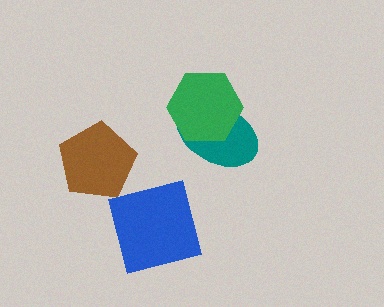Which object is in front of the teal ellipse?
The green hexagon is in front of the teal ellipse.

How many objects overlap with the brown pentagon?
0 objects overlap with the brown pentagon.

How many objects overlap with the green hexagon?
1 object overlaps with the green hexagon.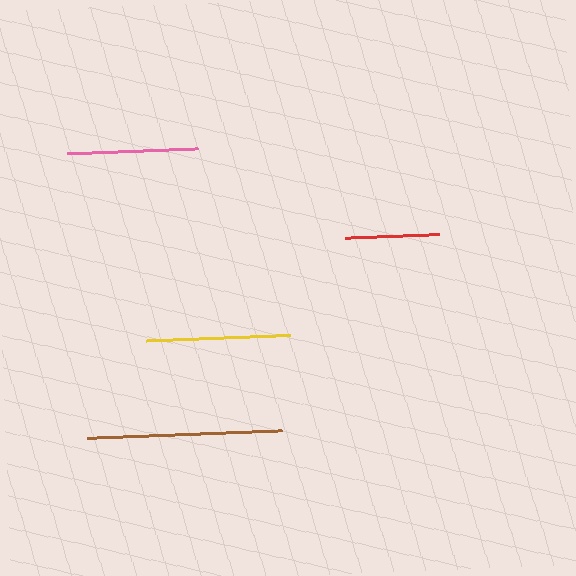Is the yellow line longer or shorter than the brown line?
The brown line is longer than the yellow line.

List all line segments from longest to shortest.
From longest to shortest: brown, yellow, pink, red.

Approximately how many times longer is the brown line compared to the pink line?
The brown line is approximately 1.5 times the length of the pink line.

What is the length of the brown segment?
The brown segment is approximately 195 pixels long.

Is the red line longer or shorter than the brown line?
The brown line is longer than the red line.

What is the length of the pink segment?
The pink segment is approximately 131 pixels long.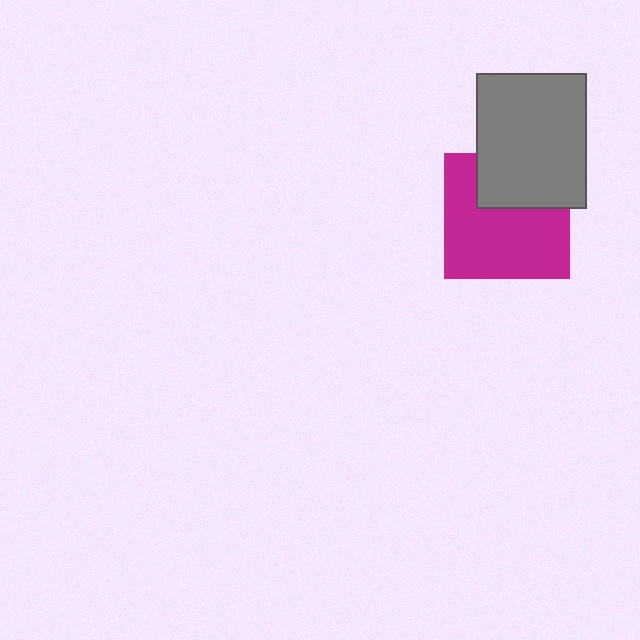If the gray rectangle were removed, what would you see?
You would see the complete magenta square.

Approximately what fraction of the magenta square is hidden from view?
Roughly 33% of the magenta square is hidden behind the gray rectangle.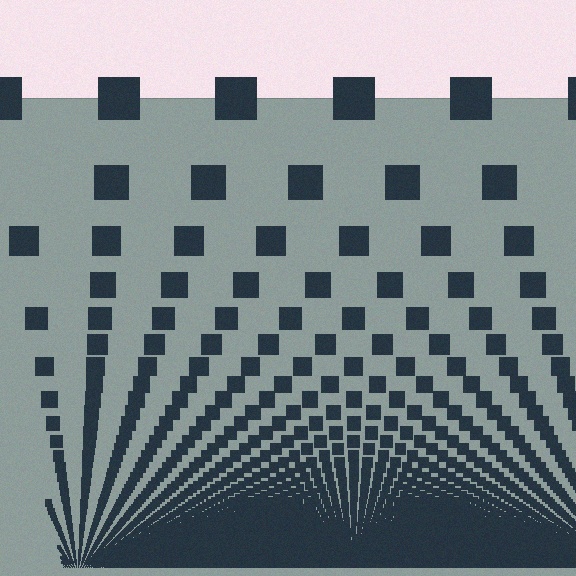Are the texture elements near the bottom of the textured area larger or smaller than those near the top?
Smaller. The gradient is inverted — elements near the bottom are smaller and denser.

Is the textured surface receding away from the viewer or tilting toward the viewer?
The surface appears to tilt toward the viewer. Texture elements get larger and sparser toward the top.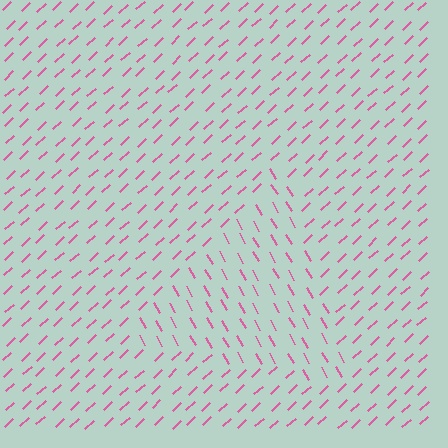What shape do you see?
I see a triangle.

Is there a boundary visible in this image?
Yes, there is a texture boundary formed by a change in line orientation.